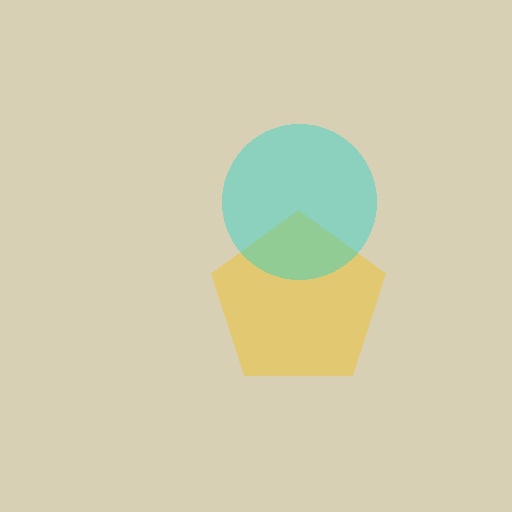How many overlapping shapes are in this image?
There are 2 overlapping shapes in the image.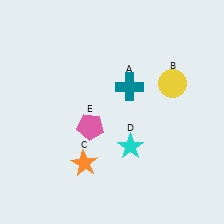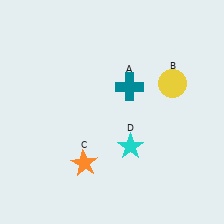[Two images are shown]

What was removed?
The pink pentagon (E) was removed in Image 2.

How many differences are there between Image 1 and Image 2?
There is 1 difference between the two images.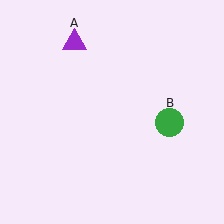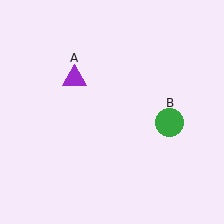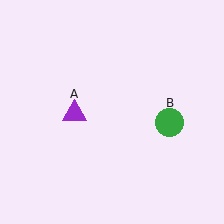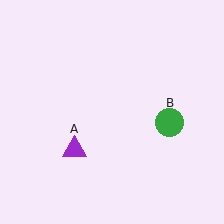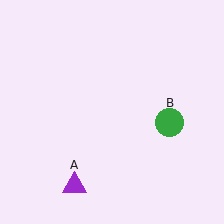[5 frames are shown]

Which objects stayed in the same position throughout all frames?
Green circle (object B) remained stationary.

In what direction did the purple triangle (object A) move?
The purple triangle (object A) moved down.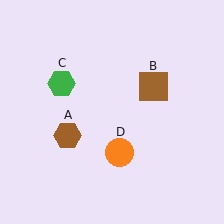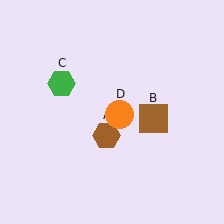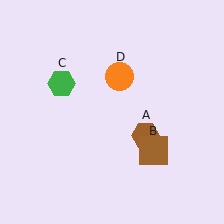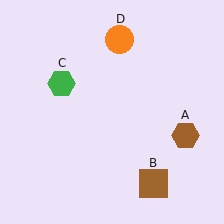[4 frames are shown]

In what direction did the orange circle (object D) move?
The orange circle (object D) moved up.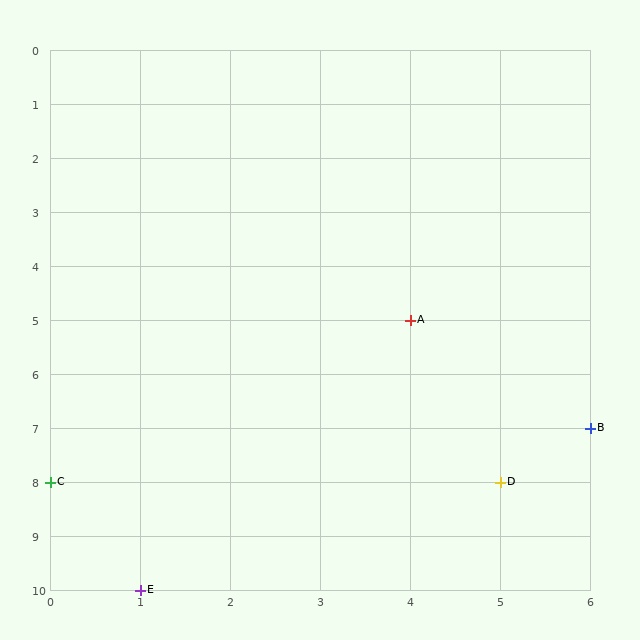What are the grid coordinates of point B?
Point B is at grid coordinates (6, 7).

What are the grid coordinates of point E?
Point E is at grid coordinates (1, 10).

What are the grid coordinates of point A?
Point A is at grid coordinates (4, 5).